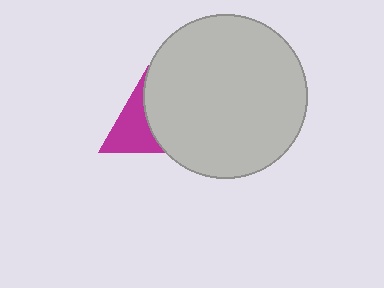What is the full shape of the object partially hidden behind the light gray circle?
The partially hidden object is a magenta triangle.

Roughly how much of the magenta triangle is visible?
About half of it is visible (roughly 50%).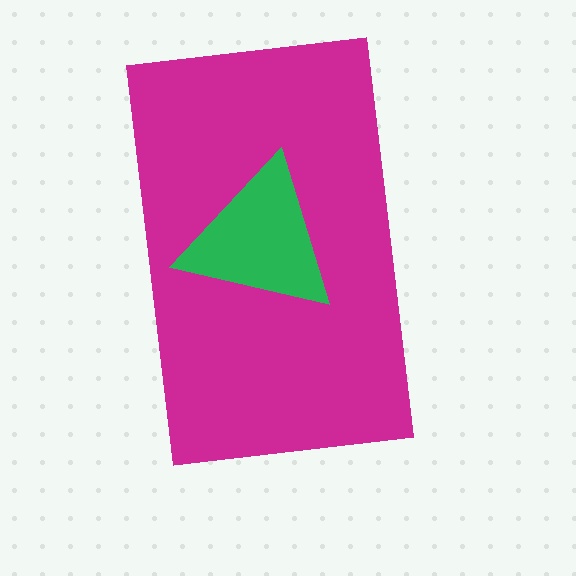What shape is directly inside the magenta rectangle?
The green triangle.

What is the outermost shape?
The magenta rectangle.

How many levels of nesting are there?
2.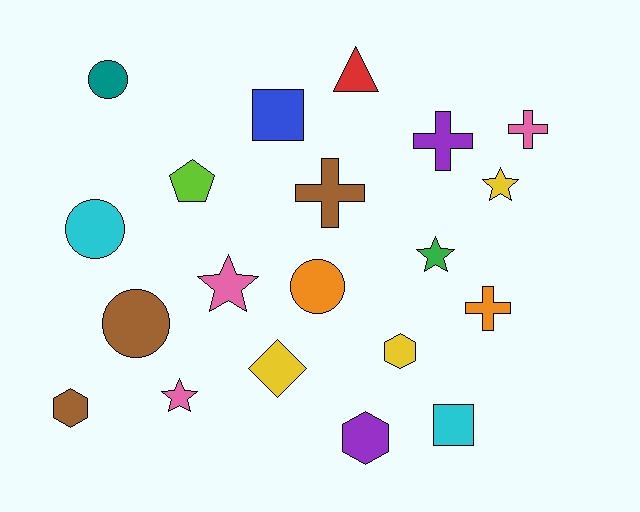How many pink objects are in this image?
There are 3 pink objects.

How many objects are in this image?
There are 20 objects.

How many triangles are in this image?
There is 1 triangle.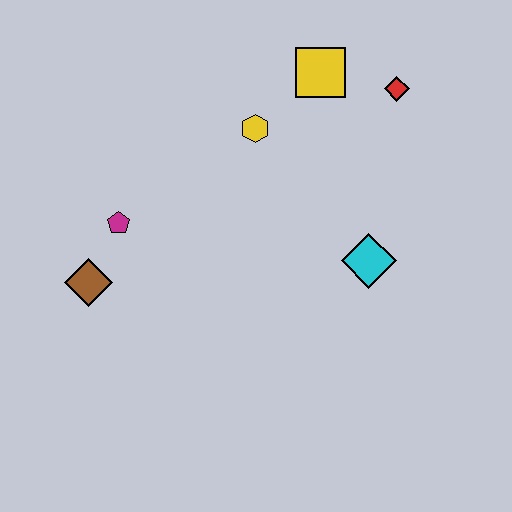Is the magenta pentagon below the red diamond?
Yes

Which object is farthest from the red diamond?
The brown diamond is farthest from the red diamond.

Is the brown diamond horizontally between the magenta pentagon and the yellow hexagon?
No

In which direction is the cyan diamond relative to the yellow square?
The cyan diamond is below the yellow square.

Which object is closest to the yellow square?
The red diamond is closest to the yellow square.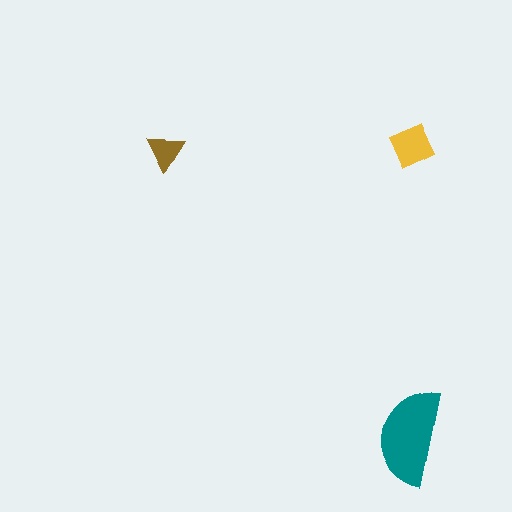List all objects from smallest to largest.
The brown triangle, the yellow diamond, the teal semicircle.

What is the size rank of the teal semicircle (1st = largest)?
1st.